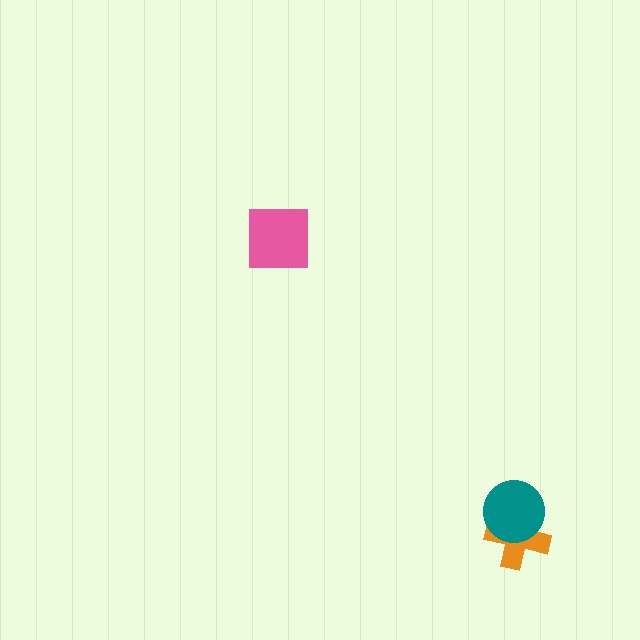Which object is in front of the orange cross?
The teal circle is in front of the orange cross.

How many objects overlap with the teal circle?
1 object overlaps with the teal circle.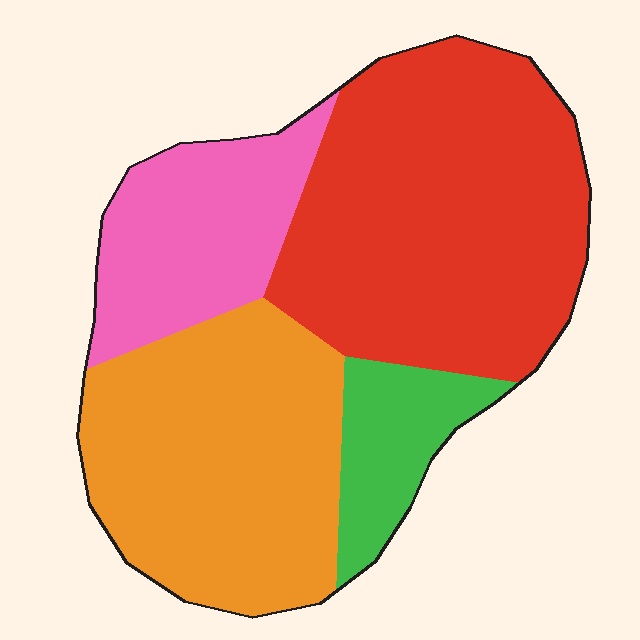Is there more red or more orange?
Red.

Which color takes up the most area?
Red, at roughly 40%.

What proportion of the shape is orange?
Orange takes up between a sixth and a third of the shape.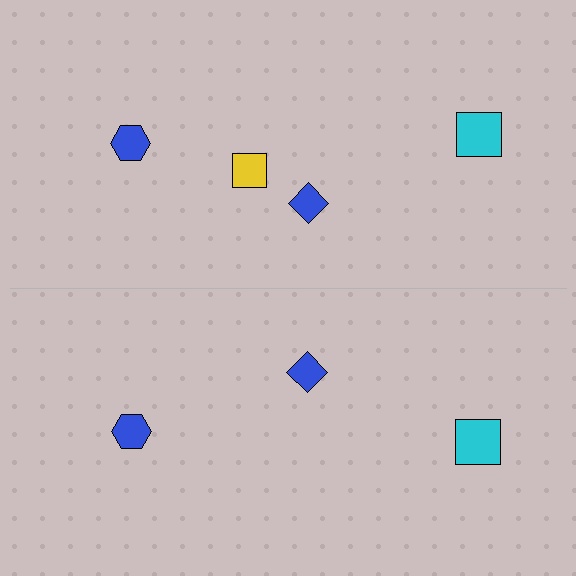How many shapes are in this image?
There are 7 shapes in this image.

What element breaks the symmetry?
A yellow square is missing from the bottom side.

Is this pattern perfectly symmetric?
No, the pattern is not perfectly symmetric. A yellow square is missing from the bottom side.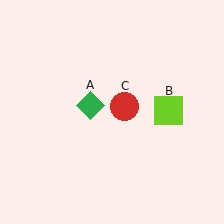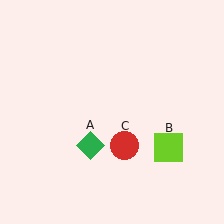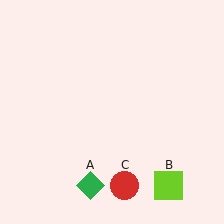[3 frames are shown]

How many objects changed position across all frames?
3 objects changed position: green diamond (object A), lime square (object B), red circle (object C).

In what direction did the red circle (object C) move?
The red circle (object C) moved down.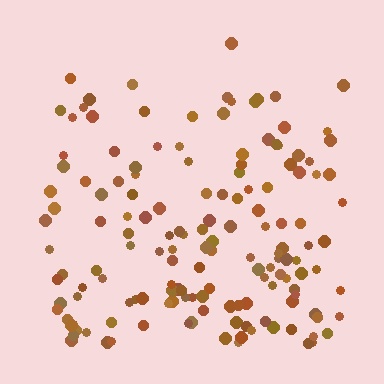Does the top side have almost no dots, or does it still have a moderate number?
Still a moderate number, just noticeably fewer than the bottom.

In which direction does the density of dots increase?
From top to bottom, with the bottom side densest.